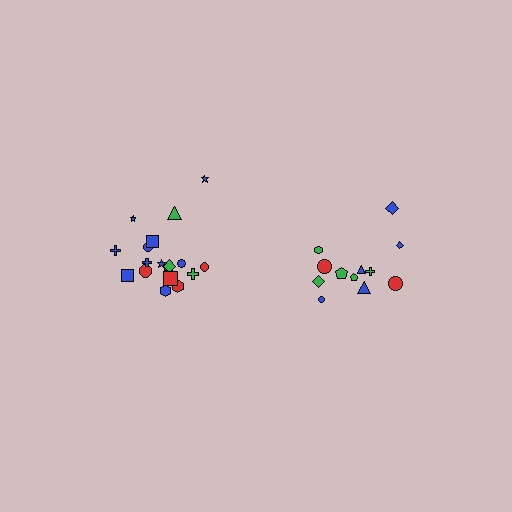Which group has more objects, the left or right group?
The left group.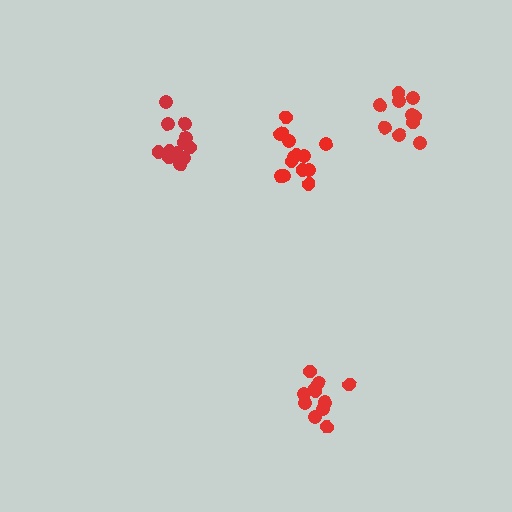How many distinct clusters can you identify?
There are 4 distinct clusters.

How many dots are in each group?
Group 1: 11 dots, Group 2: 12 dots, Group 3: 10 dots, Group 4: 14 dots (47 total).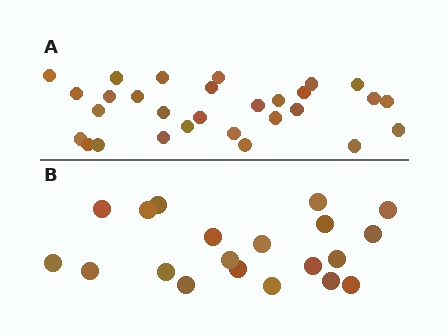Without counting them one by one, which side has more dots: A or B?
Region A (the top region) has more dots.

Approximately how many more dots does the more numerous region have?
Region A has roughly 8 or so more dots than region B.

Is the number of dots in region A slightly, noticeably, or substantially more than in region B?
Region A has substantially more. The ratio is roughly 1.4 to 1.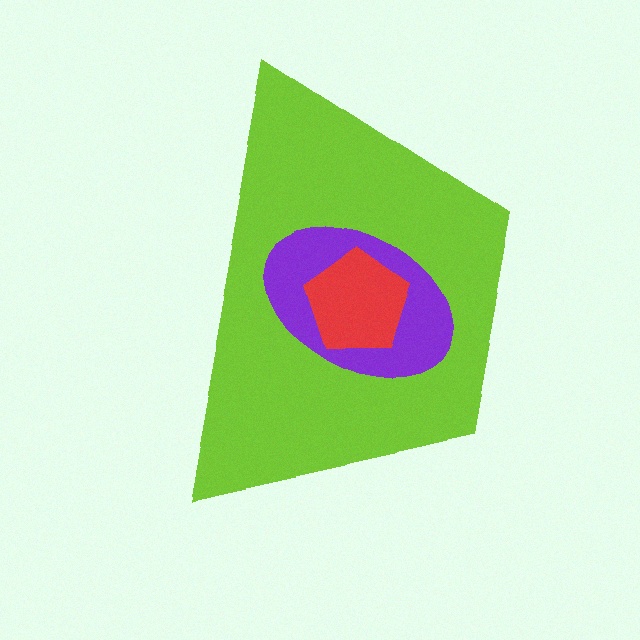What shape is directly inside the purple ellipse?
The red pentagon.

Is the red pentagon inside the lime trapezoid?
Yes.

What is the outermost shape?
The lime trapezoid.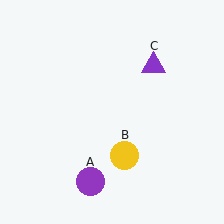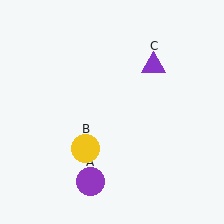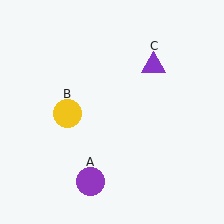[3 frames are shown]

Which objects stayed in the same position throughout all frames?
Purple circle (object A) and purple triangle (object C) remained stationary.